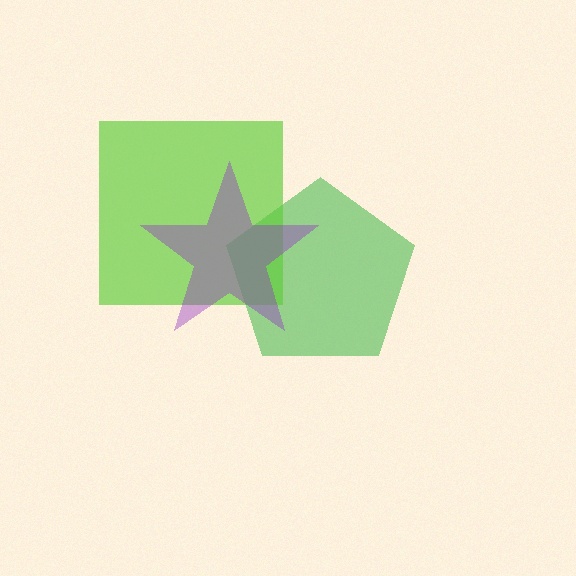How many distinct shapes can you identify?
There are 3 distinct shapes: a green pentagon, a lime square, a purple star.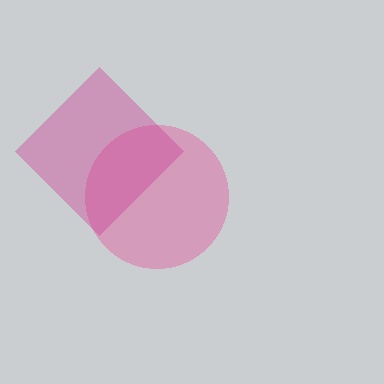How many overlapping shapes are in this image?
There are 2 overlapping shapes in the image.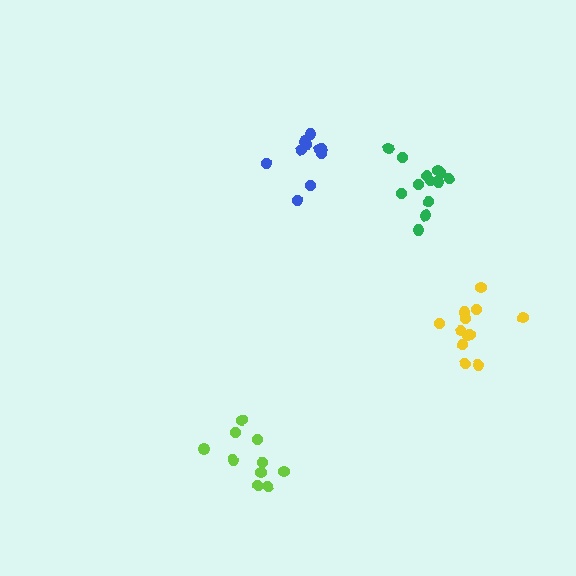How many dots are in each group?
Group 1: 10 dots, Group 2: 13 dots, Group 3: 10 dots, Group 4: 13 dots (46 total).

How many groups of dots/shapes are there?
There are 4 groups.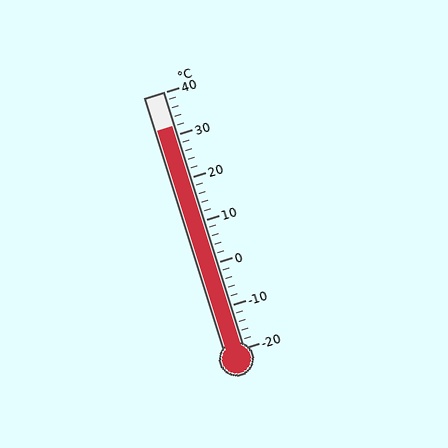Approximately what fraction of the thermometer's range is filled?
The thermometer is filled to approximately 85% of its range.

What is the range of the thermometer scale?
The thermometer scale ranges from -20°C to 40°C.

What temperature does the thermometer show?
The thermometer shows approximately 32°C.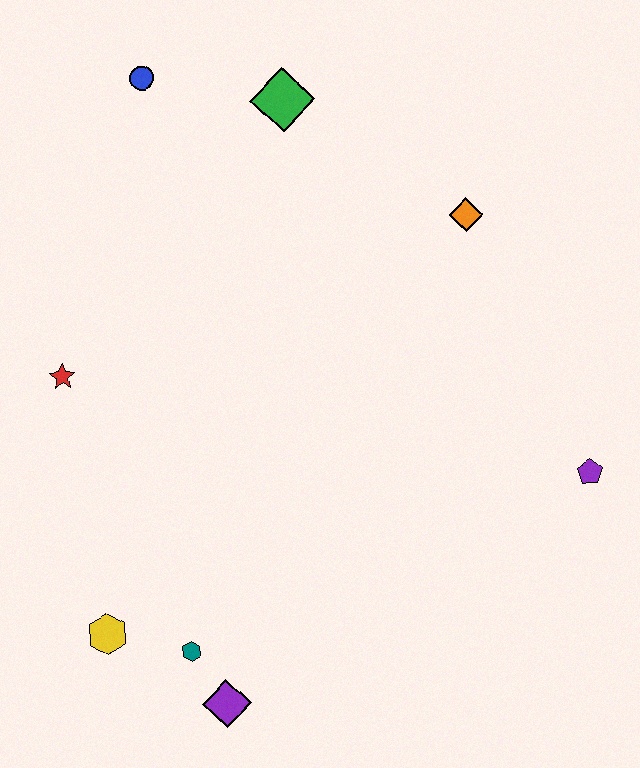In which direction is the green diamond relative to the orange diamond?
The green diamond is to the left of the orange diamond.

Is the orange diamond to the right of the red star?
Yes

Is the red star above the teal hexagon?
Yes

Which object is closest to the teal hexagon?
The purple diamond is closest to the teal hexagon.